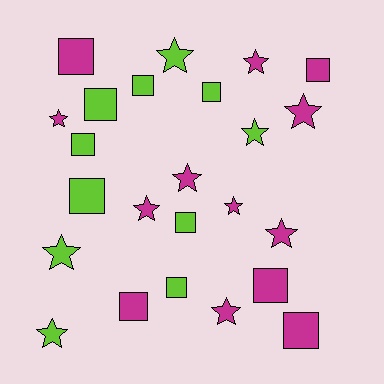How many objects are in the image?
There are 24 objects.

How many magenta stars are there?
There are 8 magenta stars.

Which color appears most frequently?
Magenta, with 13 objects.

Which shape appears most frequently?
Star, with 12 objects.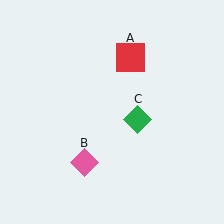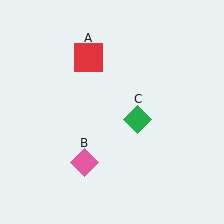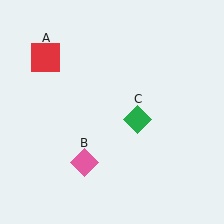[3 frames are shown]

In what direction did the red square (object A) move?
The red square (object A) moved left.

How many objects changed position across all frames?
1 object changed position: red square (object A).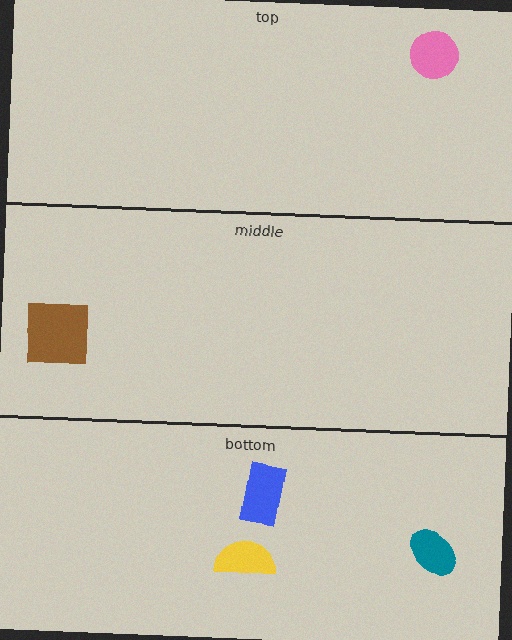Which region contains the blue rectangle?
The bottom region.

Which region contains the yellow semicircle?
The bottom region.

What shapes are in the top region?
The pink circle.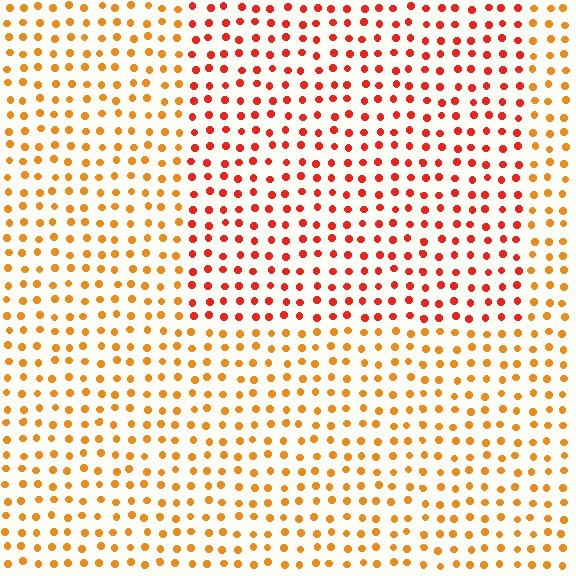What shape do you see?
I see a rectangle.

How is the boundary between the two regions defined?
The boundary is defined purely by a slight shift in hue (about 31 degrees). Spacing, size, and orientation are identical on both sides.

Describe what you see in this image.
The image is filled with small orange elements in a uniform arrangement. A rectangle-shaped region is visible where the elements are tinted to a slightly different hue, forming a subtle color boundary.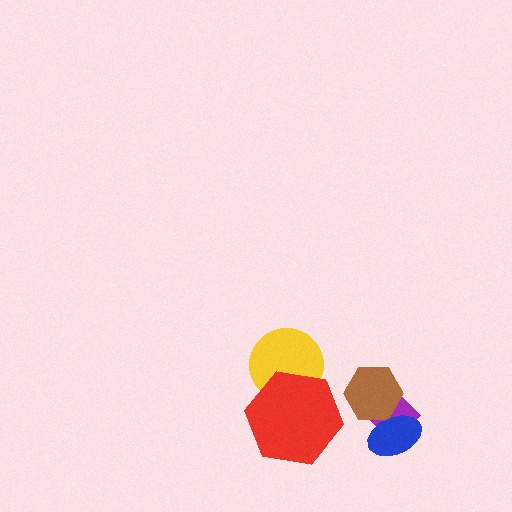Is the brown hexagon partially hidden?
Yes, it is partially covered by another shape.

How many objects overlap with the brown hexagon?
2 objects overlap with the brown hexagon.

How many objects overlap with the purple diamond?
2 objects overlap with the purple diamond.